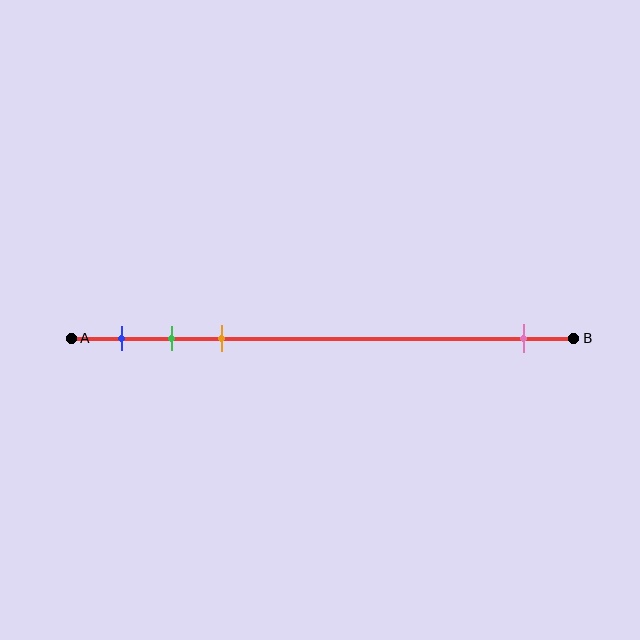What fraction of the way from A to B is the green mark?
The green mark is approximately 20% (0.2) of the way from A to B.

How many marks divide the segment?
There are 4 marks dividing the segment.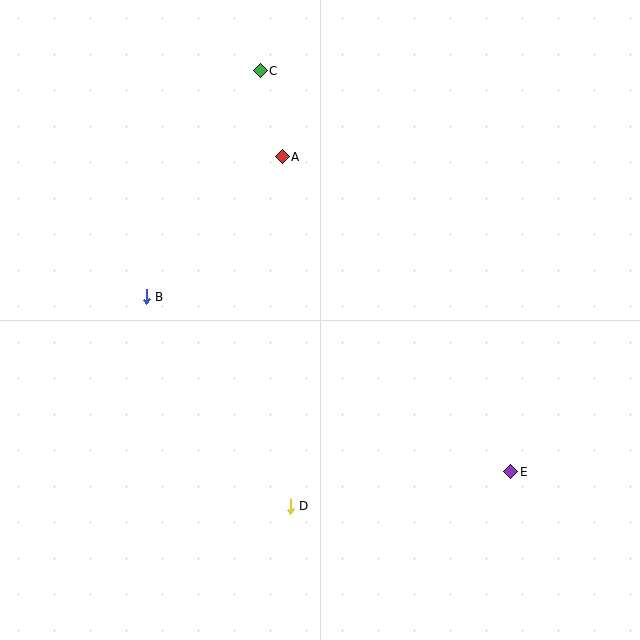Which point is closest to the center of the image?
Point A at (282, 157) is closest to the center.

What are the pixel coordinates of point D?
Point D is at (290, 506).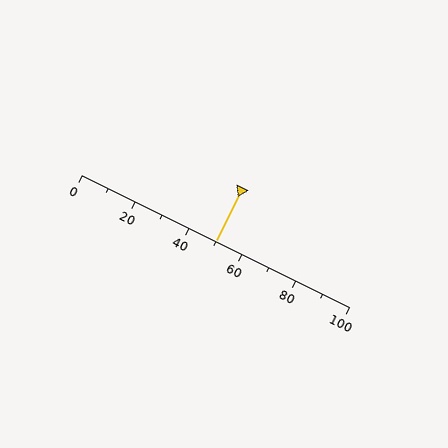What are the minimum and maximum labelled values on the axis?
The axis runs from 0 to 100.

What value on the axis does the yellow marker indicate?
The marker indicates approximately 50.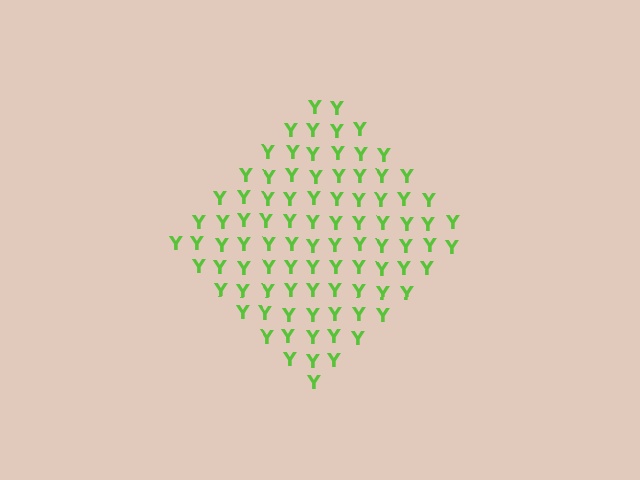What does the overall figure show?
The overall figure shows a diamond.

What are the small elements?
The small elements are letter Y's.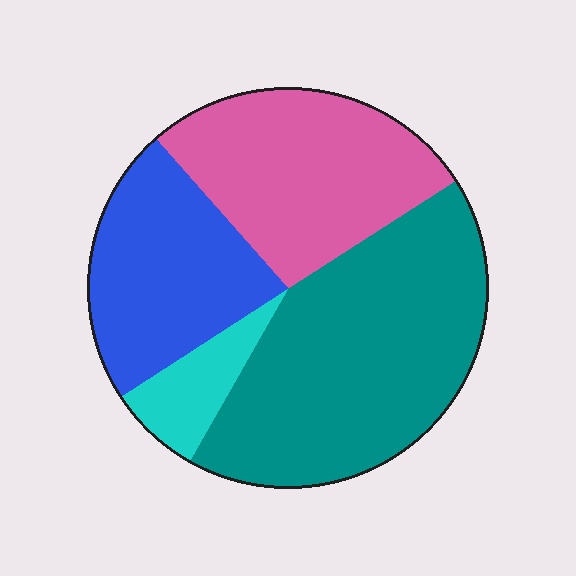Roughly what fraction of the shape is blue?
Blue covers 23% of the shape.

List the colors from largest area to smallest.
From largest to smallest: teal, pink, blue, cyan.